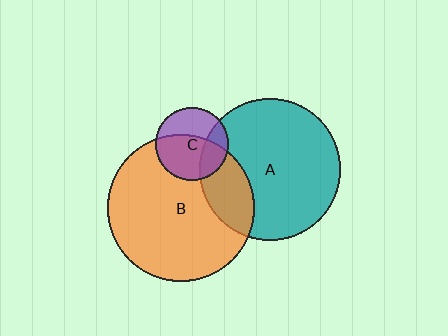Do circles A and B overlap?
Yes.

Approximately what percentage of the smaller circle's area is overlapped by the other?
Approximately 20%.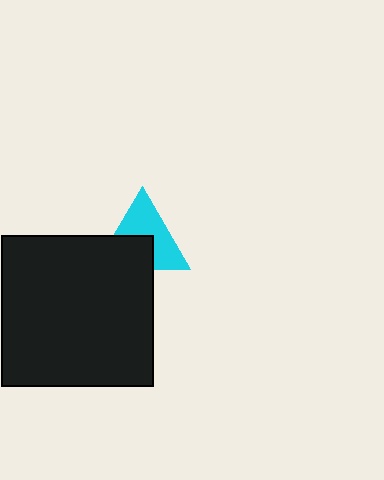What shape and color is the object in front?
The object in front is a black square.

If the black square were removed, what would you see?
You would see the complete cyan triangle.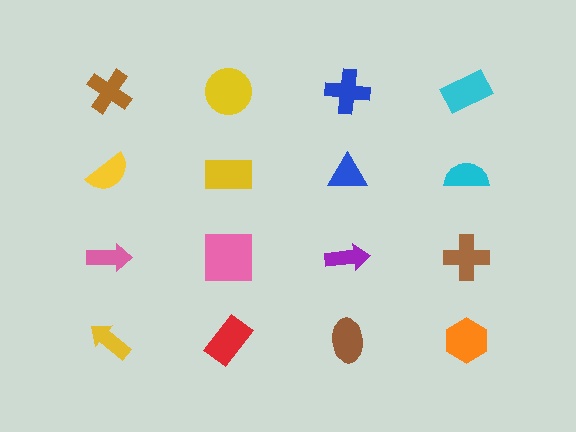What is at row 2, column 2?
A yellow rectangle.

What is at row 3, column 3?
A purple arrow.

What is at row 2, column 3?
A blue triangle.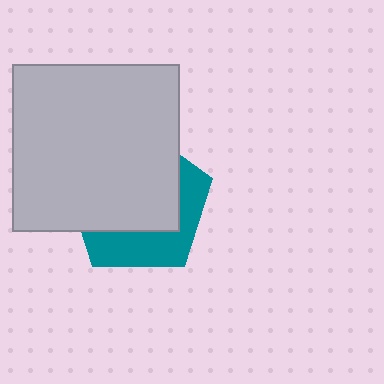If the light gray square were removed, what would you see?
You would see the complete teal pentagon.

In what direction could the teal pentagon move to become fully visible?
The teal pentagon could move toward the lower-right. That would shift it out from behind the light gray square entirely.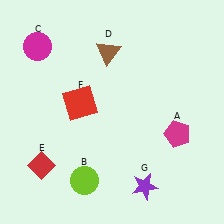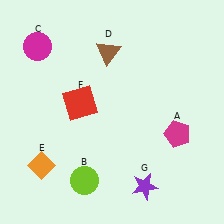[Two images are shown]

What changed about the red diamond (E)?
In Image 1, E is red. In Image 2, it changed to orange.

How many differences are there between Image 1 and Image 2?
There is 1 difference between the two images.